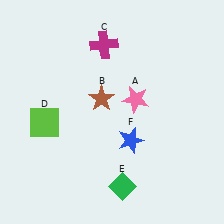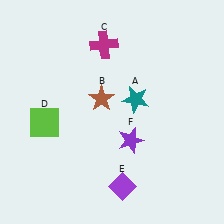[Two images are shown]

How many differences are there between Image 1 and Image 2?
There are 3 differences between the two images.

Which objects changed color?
A changed from pink to teal. E changed from green to purple. F changed from blue to purple.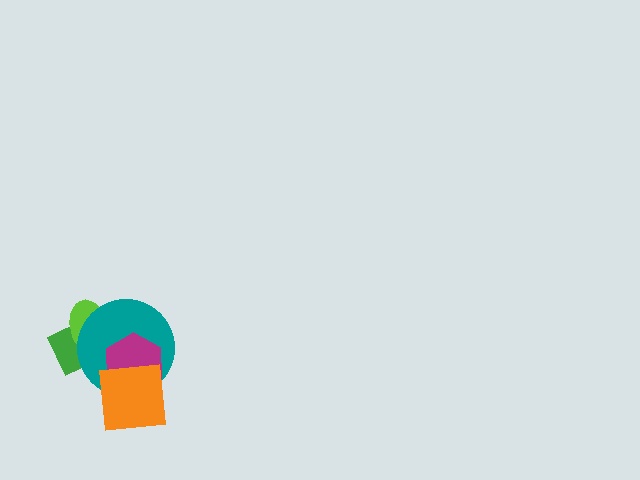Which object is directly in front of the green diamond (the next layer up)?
The lime ellipse is directly in front of the green diamond.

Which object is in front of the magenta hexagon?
The orange square is in front of the magenta hexagon.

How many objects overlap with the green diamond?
2 objects overlap with the green diamond.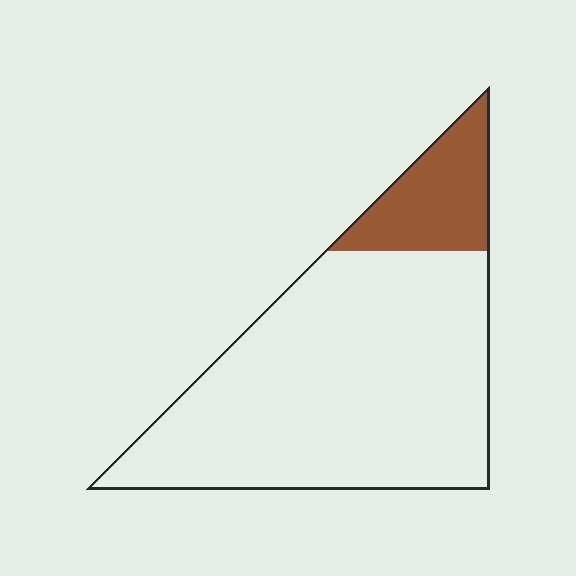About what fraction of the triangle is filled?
About one sixth (1/6).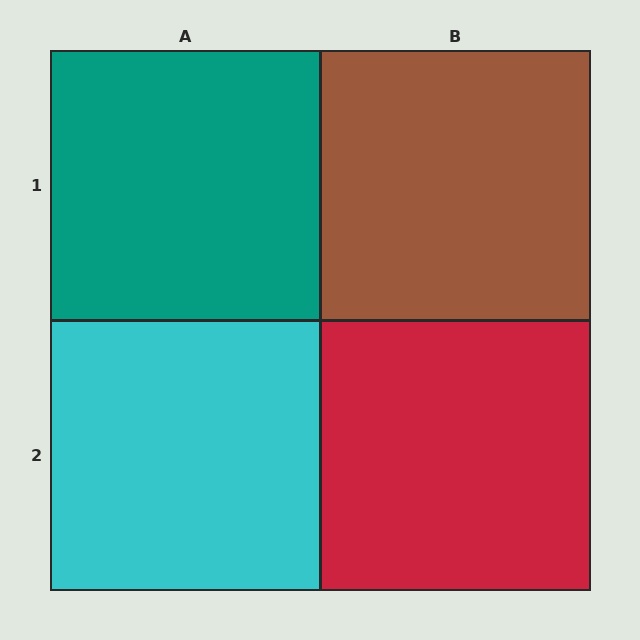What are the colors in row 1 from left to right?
Teal, brown.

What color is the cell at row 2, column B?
Red.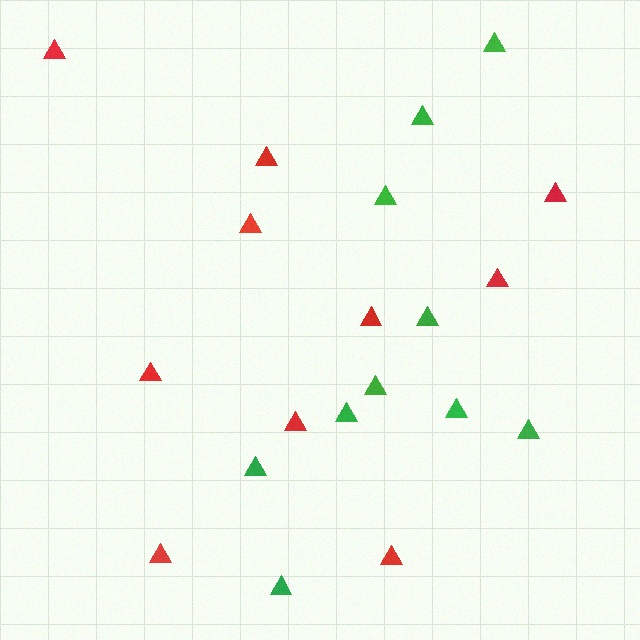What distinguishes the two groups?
There are 2 groups: one group of green triangles (10) and one group of red triangles (10).